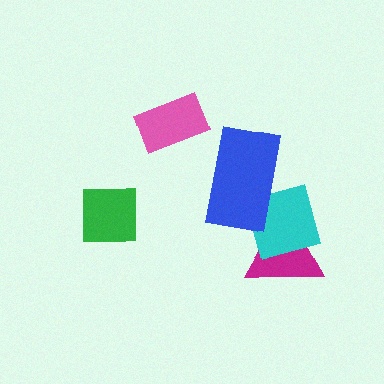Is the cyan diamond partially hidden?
Yes, it is partially covered by another shape.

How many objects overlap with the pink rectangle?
0 objects overlap with the pink rectangle.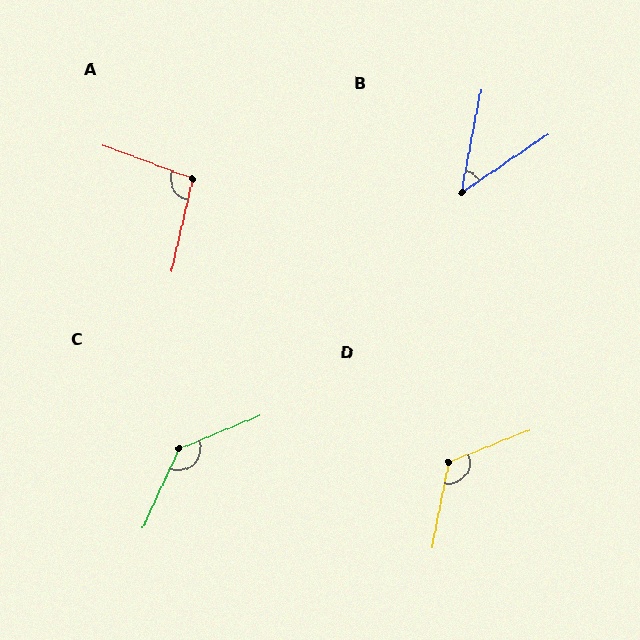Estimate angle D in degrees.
Approximately 122 degrees.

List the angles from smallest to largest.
B (46°), A (98°), D (122°), C (137°).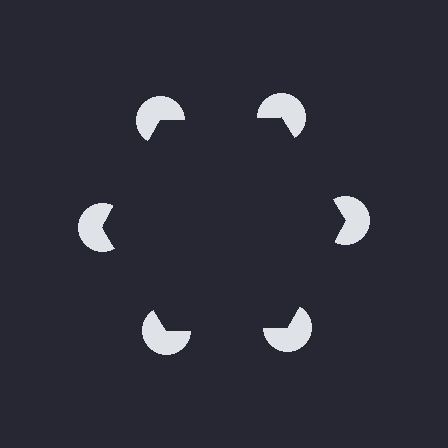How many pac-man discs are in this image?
There are 6 — one at each vertex of the illusory hexagon.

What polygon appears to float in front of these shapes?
An illusory hexagon — its edges are inferred from the aligned wedge cuts in the pac-man discs, not physically drawn.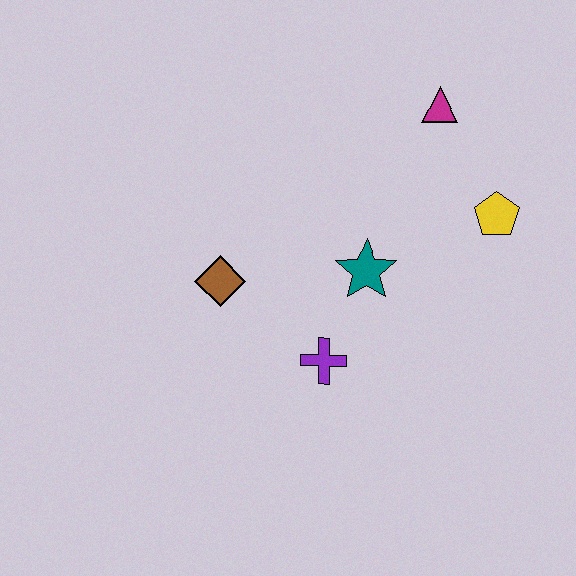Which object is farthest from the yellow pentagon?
The brown diamond is farthest from the yellow pentagon.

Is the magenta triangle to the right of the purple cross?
Yes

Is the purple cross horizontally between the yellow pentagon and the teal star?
No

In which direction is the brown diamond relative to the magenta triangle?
The brown diamond is to the left of the magenta triangle.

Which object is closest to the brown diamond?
The purple cross is closest to the brown diamond.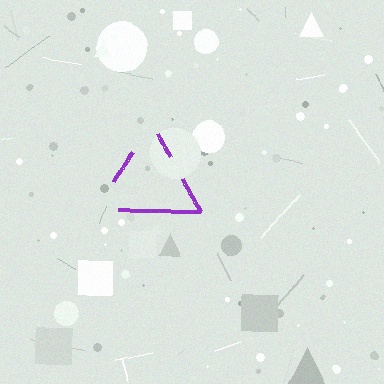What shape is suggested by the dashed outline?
The dashed outline suggests a triangle.